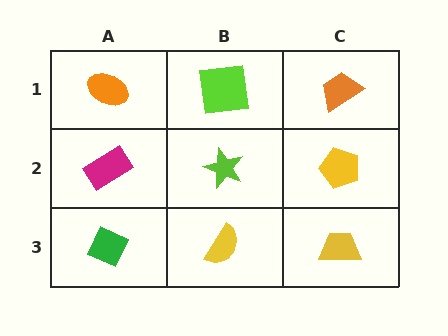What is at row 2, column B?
A lime star.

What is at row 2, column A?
A magenta rectangle.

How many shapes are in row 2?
3 shapes.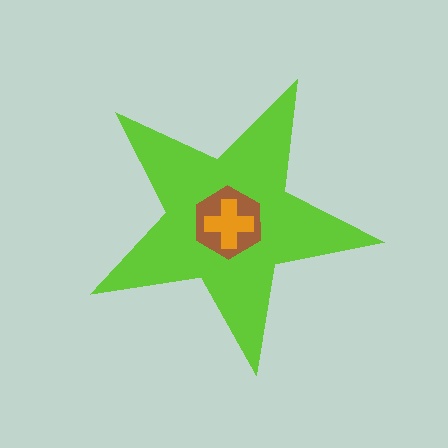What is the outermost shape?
The lime star.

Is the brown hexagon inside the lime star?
Yes.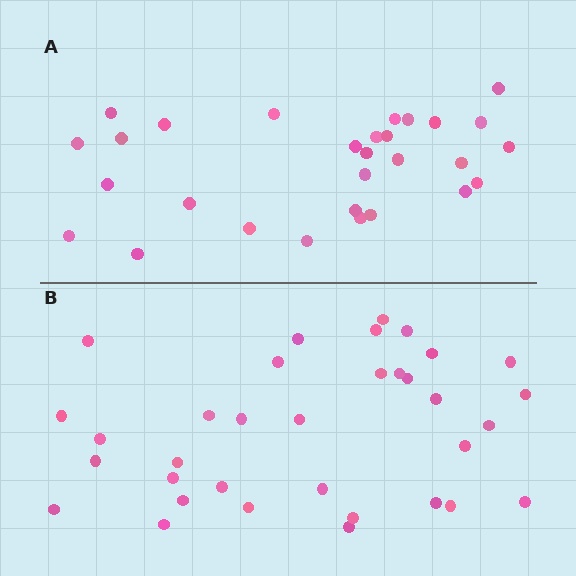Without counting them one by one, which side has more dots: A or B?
Region B (the bottom region) has more dots.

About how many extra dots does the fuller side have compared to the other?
Region B has about 5 more dots than region A.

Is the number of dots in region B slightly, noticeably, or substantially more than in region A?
Region B has only slightly more — the two regions are fairly close. The ratio is roughly 1.2 to 1.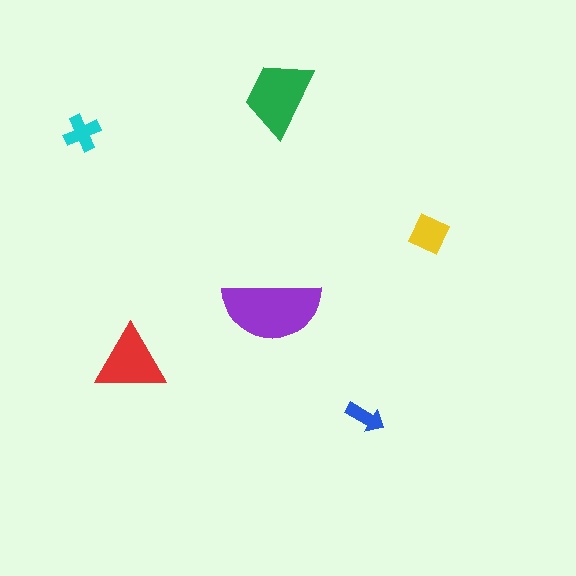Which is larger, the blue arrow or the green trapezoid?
The green trapezoid.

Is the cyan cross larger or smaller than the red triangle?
Smaller.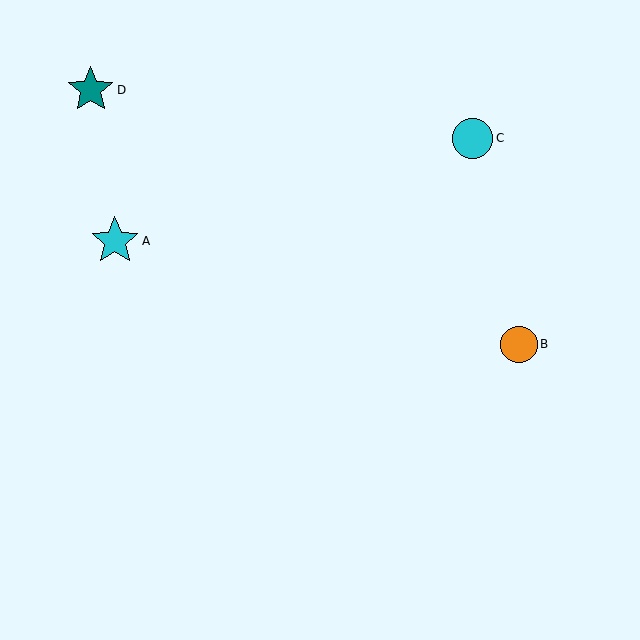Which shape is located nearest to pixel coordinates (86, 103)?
The teal star (labeled D) at (91, 90) is nearest to that location.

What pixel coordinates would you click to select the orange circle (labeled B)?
Click at (519, 344) to select the orange circle B.